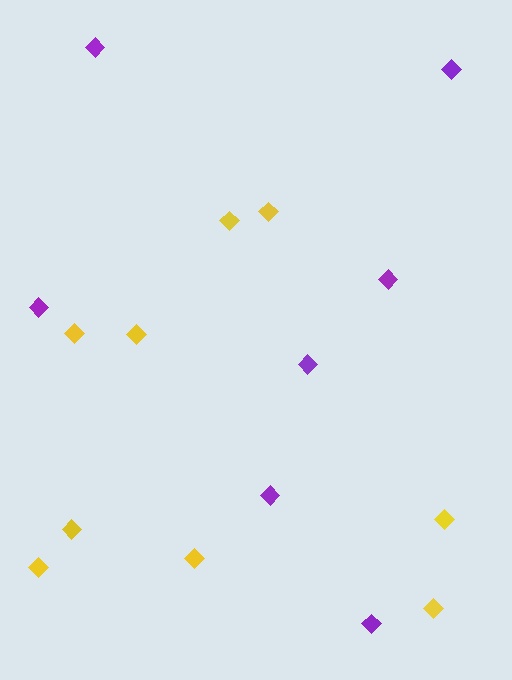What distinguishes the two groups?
There are 2 groups: one group of yellow diamonds (9) and one group of purple diamonds (7).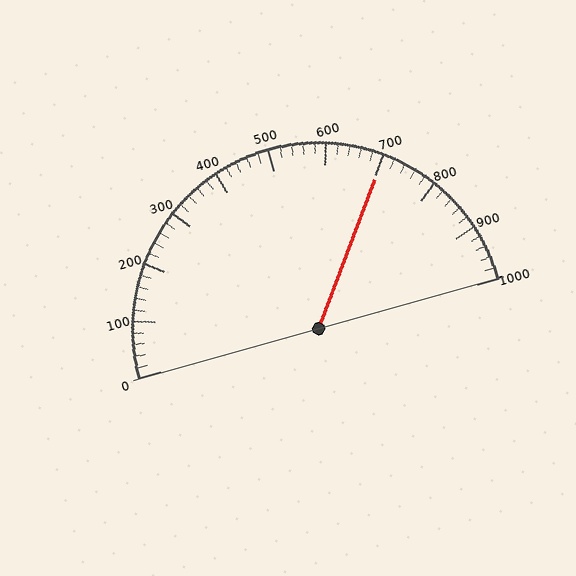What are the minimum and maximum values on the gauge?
The gauge ranges from 0 to 1000.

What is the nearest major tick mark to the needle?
The nearest major tick mark is 700.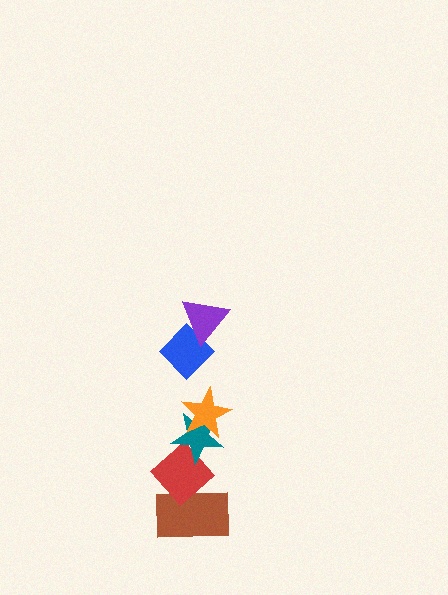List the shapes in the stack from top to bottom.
From top to bottom: the purple triangle, the blue diamond, the orange star, the teal star, the red diamond, the brown rectangle.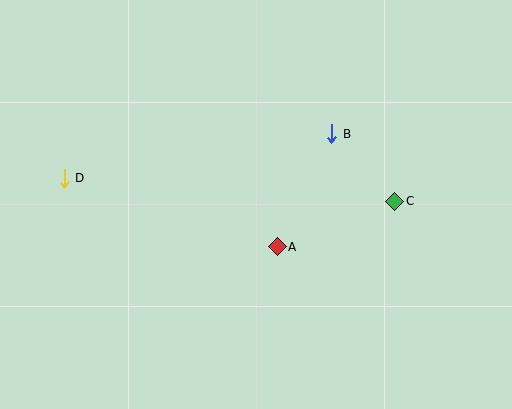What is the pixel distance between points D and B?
The distance between D and B is 271 pixels.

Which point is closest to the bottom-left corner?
Point D is closest to the bottom-left corner.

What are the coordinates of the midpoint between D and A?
The midpoint between D and A is at (171, 213).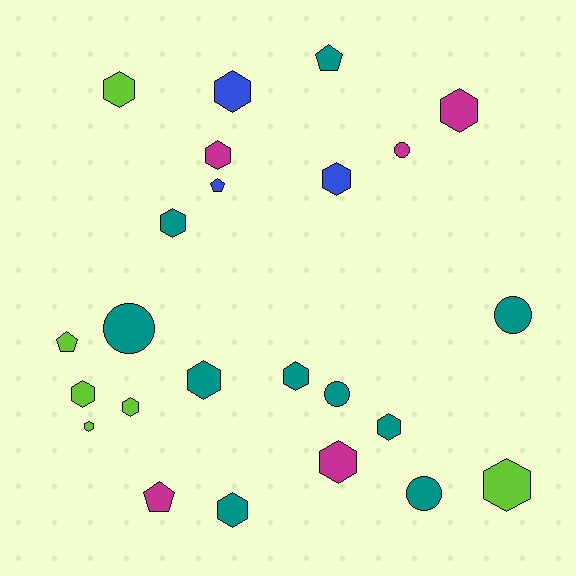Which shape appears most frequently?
Hexagon, with 15 objects.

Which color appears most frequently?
Teal, with 10 objects.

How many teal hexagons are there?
There are 5 teal hexagons.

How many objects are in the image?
There are 24 objects.